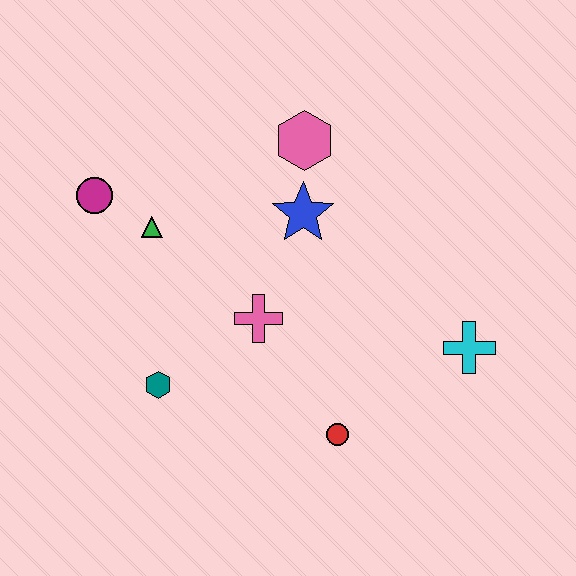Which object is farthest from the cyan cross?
The magenta circle is farthest from the cyan cross.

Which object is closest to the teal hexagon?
The pink cross is closest to the teal hexagon.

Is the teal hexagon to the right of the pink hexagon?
No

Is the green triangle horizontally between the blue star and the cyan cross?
No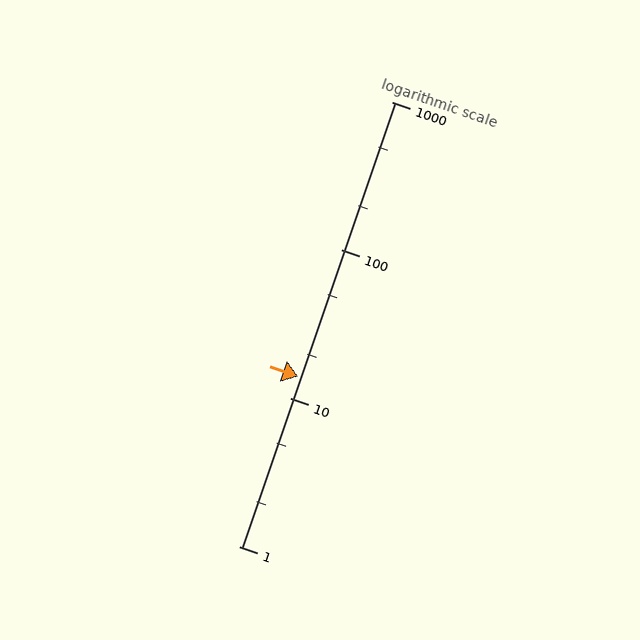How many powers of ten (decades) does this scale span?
The scale spans 3 decades, from 1 to 1000.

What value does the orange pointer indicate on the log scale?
The pointer indicates approximately 14.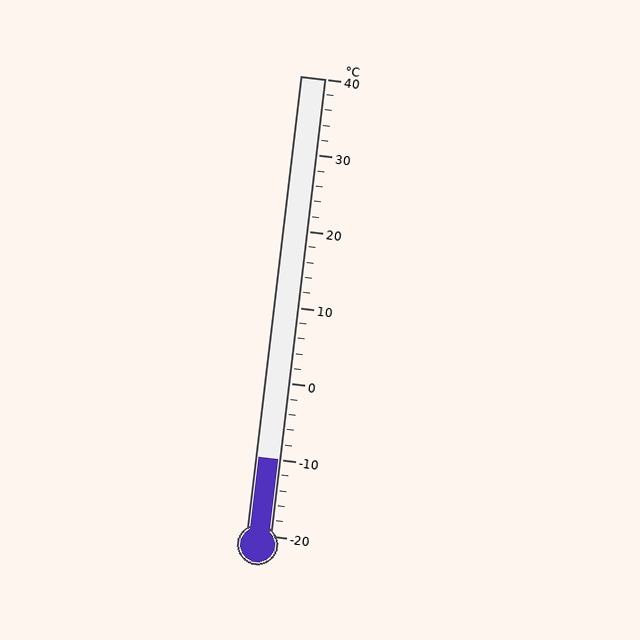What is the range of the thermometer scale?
The thermometer scale ranges from -20°C to 40°C.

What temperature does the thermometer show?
The thermometer shows approximately -10°C.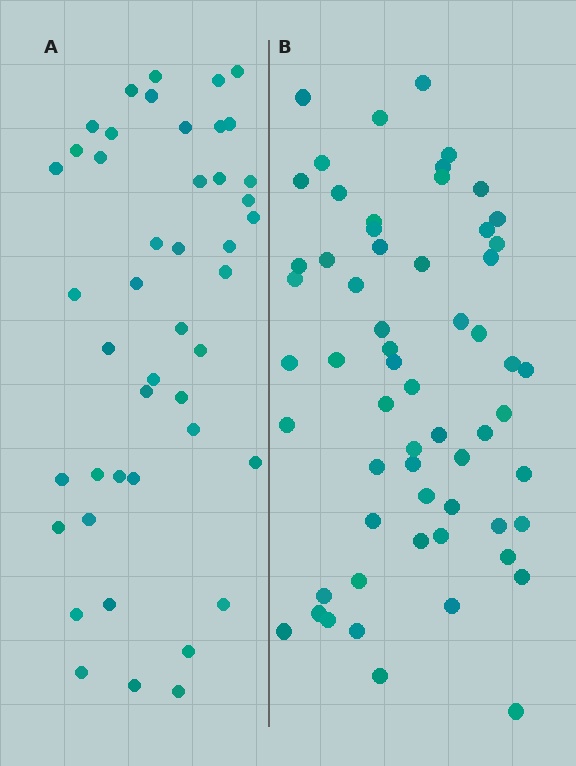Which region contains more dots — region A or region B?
Region B (the right region) has more dots.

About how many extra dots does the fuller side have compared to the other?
Region B has approximately 15 more dots than region A.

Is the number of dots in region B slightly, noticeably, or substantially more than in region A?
Region B has noticeably more, but not dramatically so. The ratio is roughly 1.3 to 1.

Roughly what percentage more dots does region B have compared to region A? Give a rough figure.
About 35% more.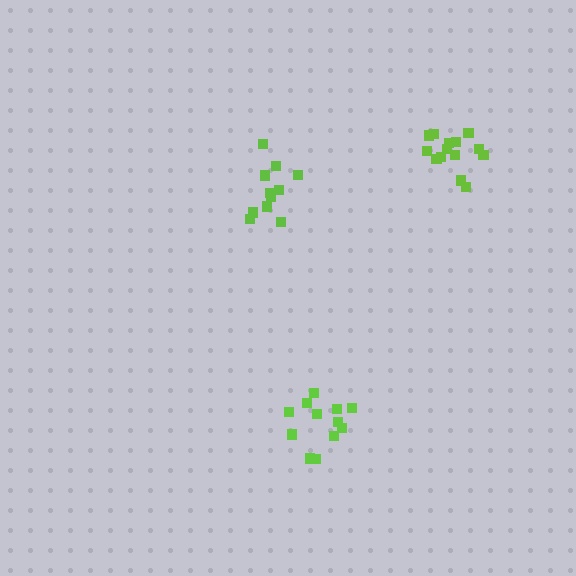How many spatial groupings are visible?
There are 3 spatial groupings.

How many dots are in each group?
Group 1: 12 dots, Group 2: 14 dots, Group 3: 11 dots (37 total).